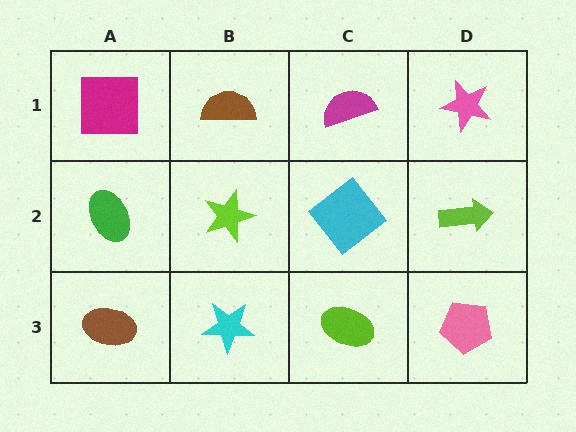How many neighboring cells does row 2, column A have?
3.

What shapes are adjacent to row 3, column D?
A lime arrow (row 2, column D), a lime ellipse (row 3, column C).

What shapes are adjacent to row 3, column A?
A green ellipse (row 2, column A), a cyan star (row 3, column B).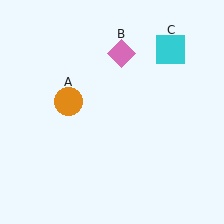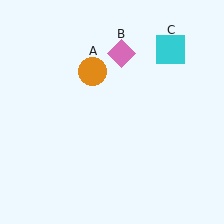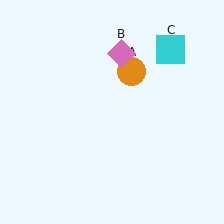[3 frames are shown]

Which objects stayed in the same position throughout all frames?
Pink diamond (object B) and cyan square (object C) remained stationary.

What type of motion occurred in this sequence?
The orange circle (object A) rotated clockwise around the center of the scene.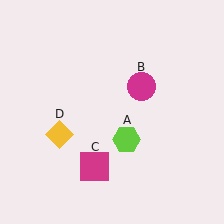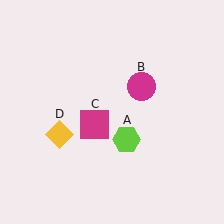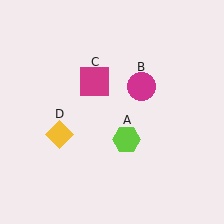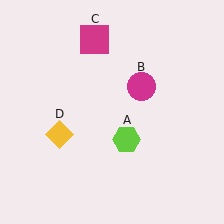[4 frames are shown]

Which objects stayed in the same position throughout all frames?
Lime hexagon (object A) and magenta circle (object B) and yellow diamond (object D) remained stationary.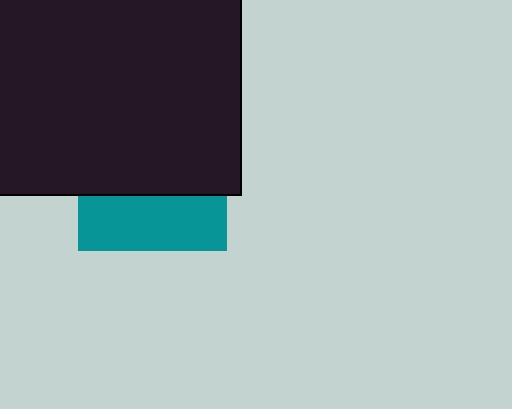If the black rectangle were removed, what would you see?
You would see the complete teal square.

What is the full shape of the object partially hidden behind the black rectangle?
The partially hidden object is a teal square.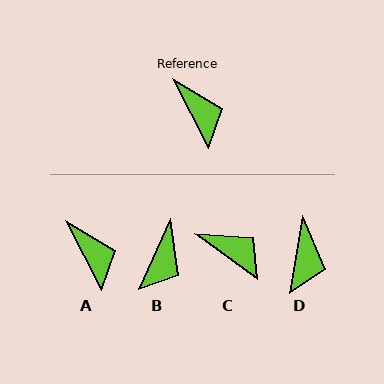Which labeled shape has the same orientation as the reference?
A.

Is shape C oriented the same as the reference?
No, it is off by about 26 degrees.